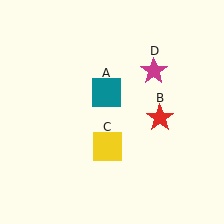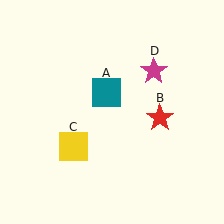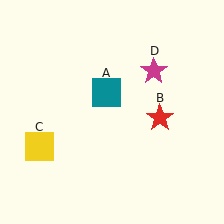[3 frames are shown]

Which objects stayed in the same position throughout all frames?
Teal square (object A) and red star (object B) and magenta star (object D) remained stationary.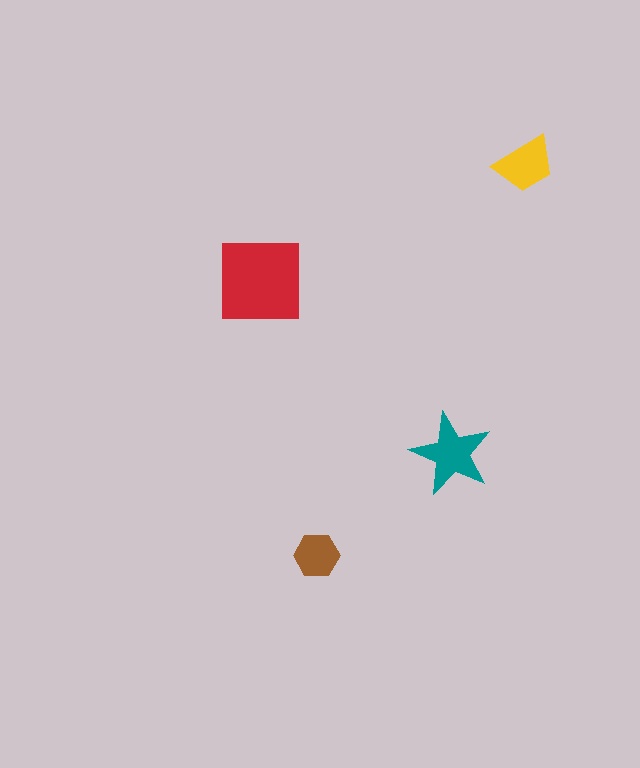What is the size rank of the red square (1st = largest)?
1st.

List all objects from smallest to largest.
The brown hexagon, the yellow trapezoid, the teal star, the red square.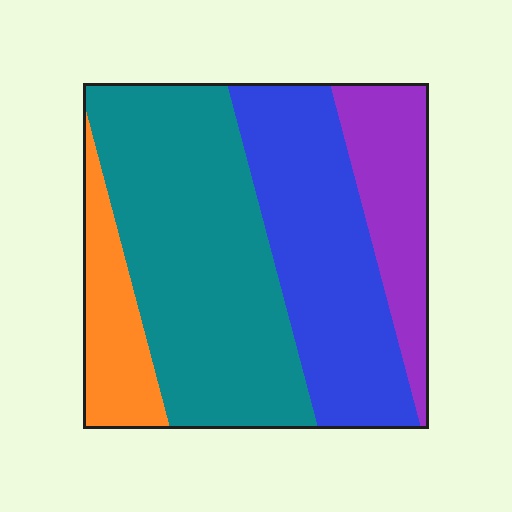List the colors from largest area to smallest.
From largest to smallest: teal, blue, purple, orange.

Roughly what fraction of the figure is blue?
Blue takes up about one third (1/3) of the figure.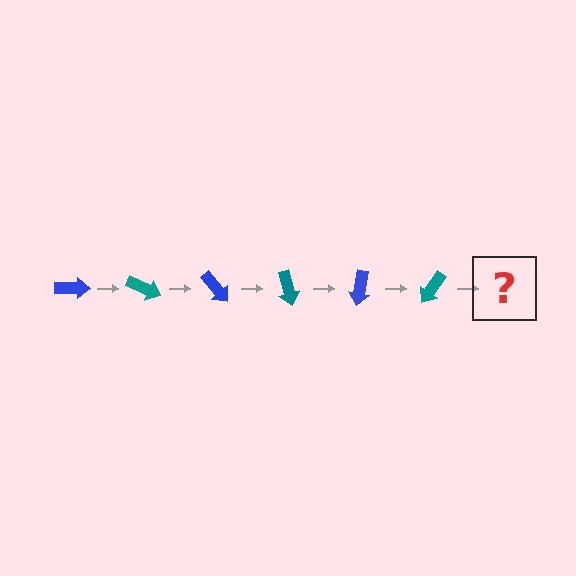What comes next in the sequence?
The next element should be a blue arrow, rotated 150 degrees from the start.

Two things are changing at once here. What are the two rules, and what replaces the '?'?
The two rules are that it rotates 25 degrees each step and the color cycles through blue and teal. The '?' should be a blue arrow, rotated 150 degrees from the start.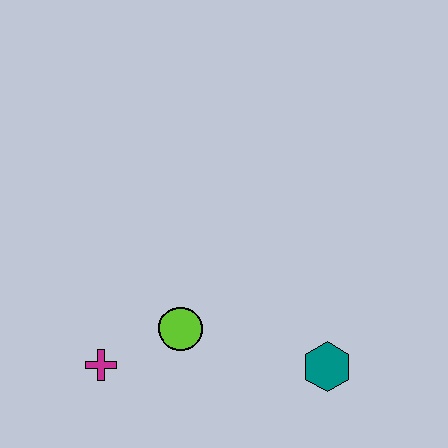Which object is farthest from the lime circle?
The teal hexagon is farthest from the lime circle.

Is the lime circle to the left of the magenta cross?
No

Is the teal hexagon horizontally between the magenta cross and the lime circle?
No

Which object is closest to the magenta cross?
The lime circle is closest to the magenta cross.